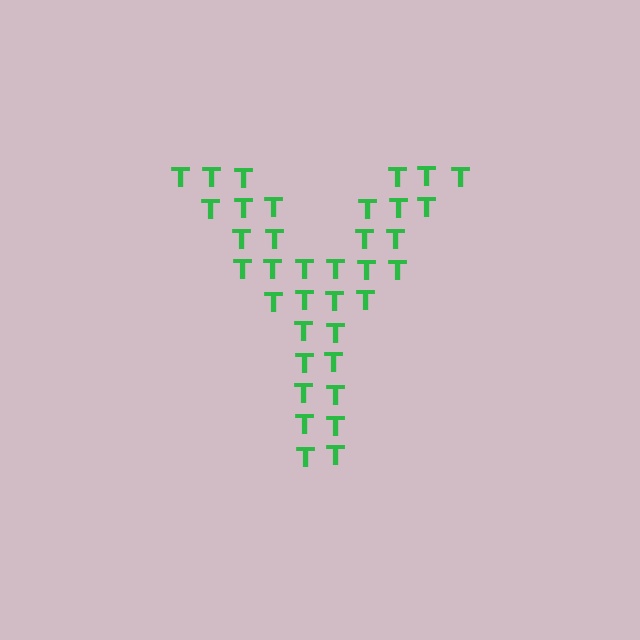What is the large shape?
The large shape is the letter Y.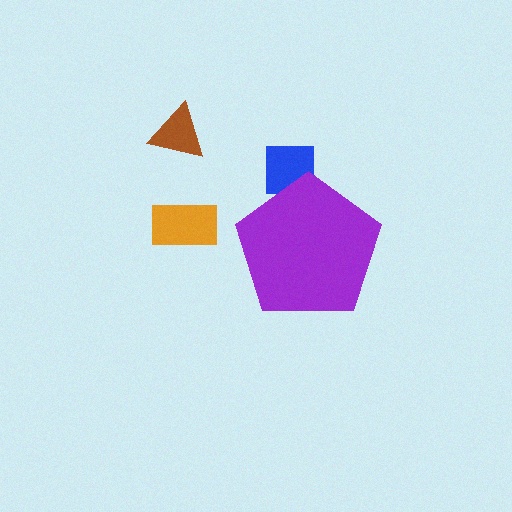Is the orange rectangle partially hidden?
No, the orange rectangle is fully visible.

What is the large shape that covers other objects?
A purple pentagon.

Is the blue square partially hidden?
Yes, the blue square is partially hidden behind the purple pentagon.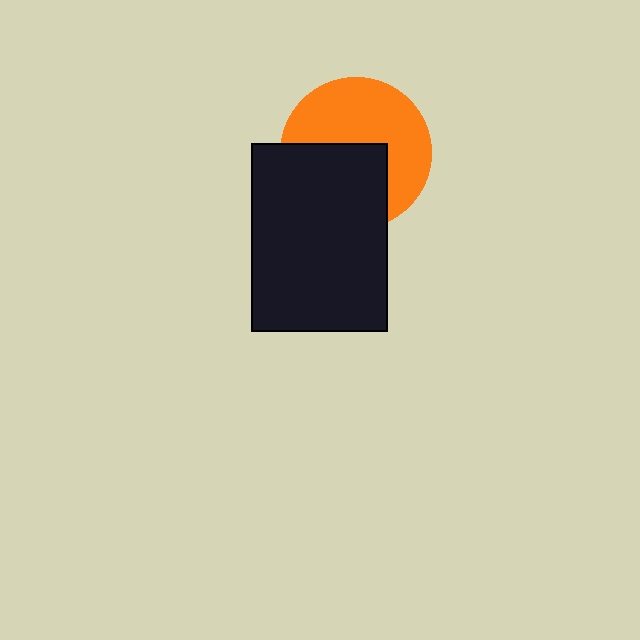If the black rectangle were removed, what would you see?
You would see the complete orange circle.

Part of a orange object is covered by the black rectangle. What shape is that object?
It is a circle.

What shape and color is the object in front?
The object in front is a black rectangle.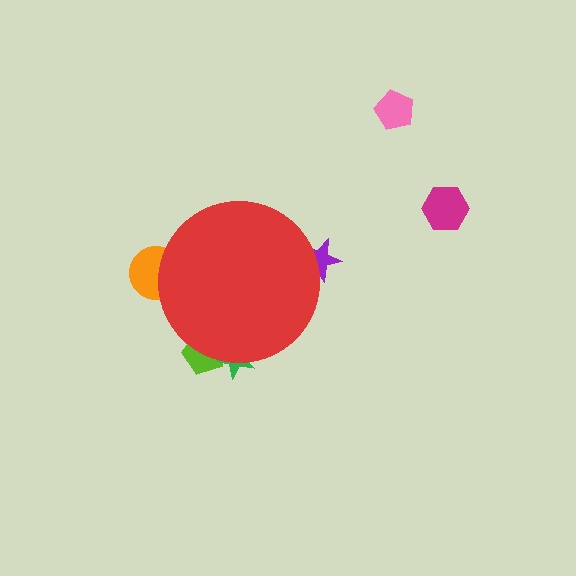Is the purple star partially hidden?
Yes, the purple star is partially hidden behind the red circle.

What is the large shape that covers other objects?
A red circle.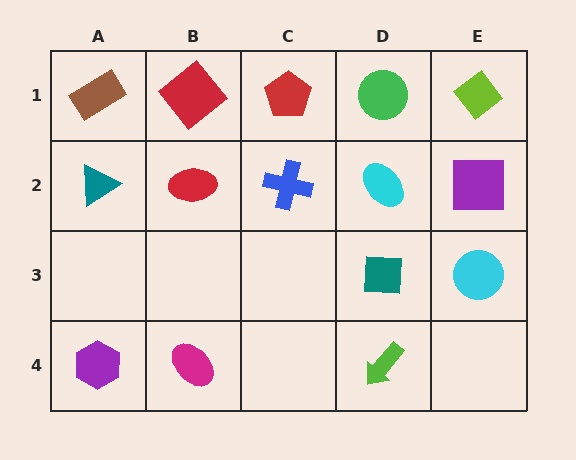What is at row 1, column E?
A lime diamond.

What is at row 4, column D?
A lime arrow.